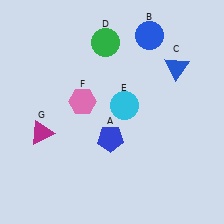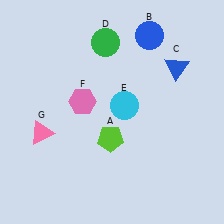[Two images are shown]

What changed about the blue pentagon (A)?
In Image 1, A is blue. In Image 2, it changed to lime.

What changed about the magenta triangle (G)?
In Image 1, G is magenta. In Image 2, it changed to pink.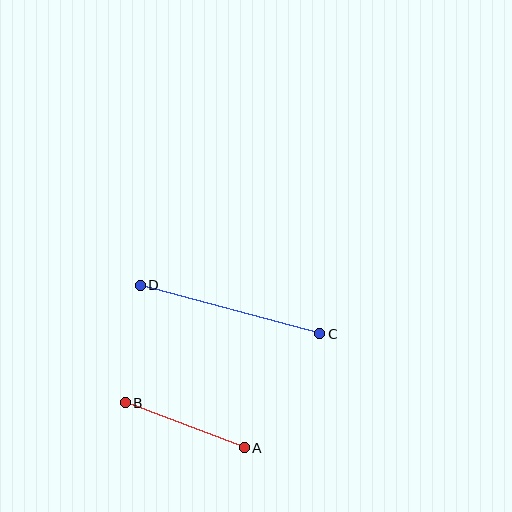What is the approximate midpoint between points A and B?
The midpoint is at approximately (185, 425) pixels.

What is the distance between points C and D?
The distance is approximately 186 pixels.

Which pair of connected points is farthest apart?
Points C and D are farthest apart.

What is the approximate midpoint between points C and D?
The midpoint is at approximately (230, 309) pixels.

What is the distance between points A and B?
The distance is approximately 127 pixels.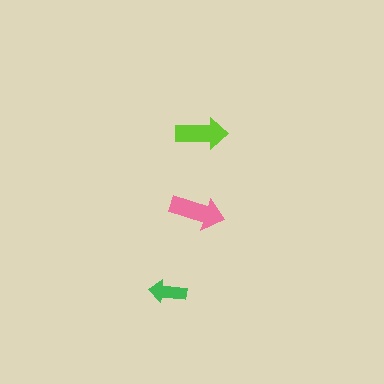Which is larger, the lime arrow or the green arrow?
The lime one.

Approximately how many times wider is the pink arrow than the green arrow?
About 1.5 times wider.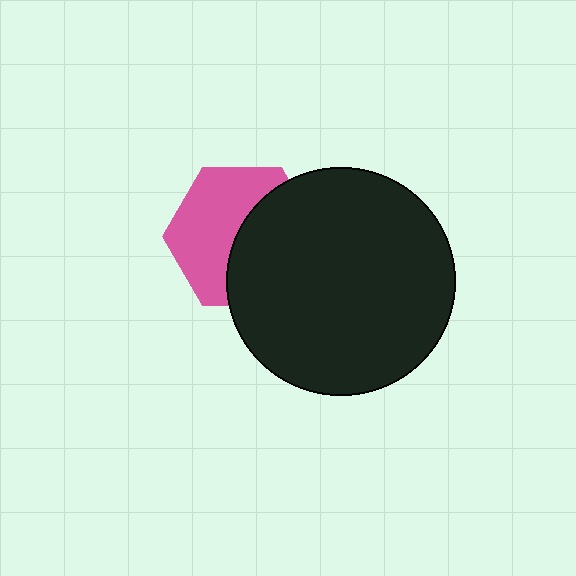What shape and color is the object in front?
The object in front is a black circle.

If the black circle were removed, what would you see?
You would see the complete pink hexagon.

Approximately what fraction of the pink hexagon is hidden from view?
Roughly 48% of the pink hexagon is hidden behind the black circle.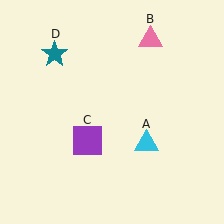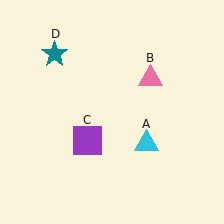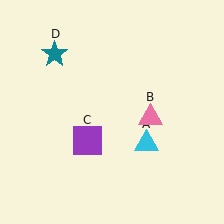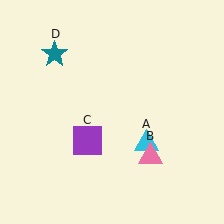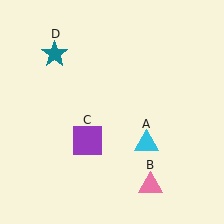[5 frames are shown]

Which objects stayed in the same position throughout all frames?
Cyan triangle (object A) and purple square (object C) and teal star (object D) remained stationary.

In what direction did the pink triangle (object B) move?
The pink triangle (object B) moved down.